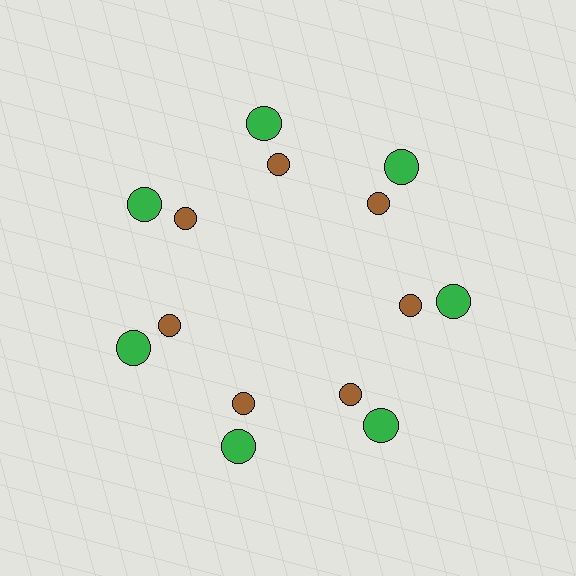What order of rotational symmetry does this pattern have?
This pattern has 7-fold rotational symmetry.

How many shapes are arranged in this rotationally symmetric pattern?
There are 14 shapes, arranged in 7 groups of 2.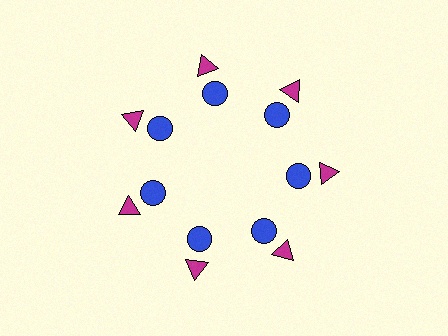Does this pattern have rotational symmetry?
Yes, this pattern has 7-fold rotational symmetry. It looks the same after rotating 51 degrees around the center.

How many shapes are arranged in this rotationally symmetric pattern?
There are 14 shapes, arranged in 7 groups of 2.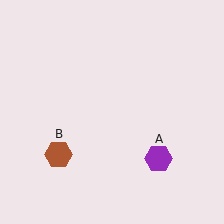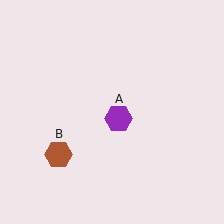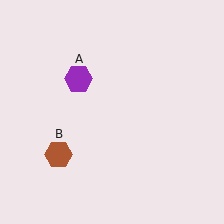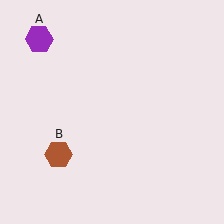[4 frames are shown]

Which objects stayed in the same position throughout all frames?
Brown hexagon (object B) remained stationary.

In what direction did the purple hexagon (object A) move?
The purple hexagon (object A) moved up and to the left.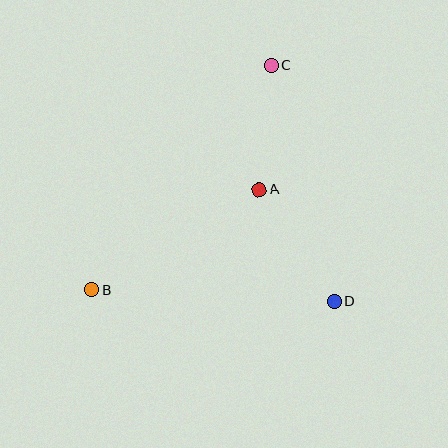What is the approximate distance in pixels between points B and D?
The distance between B and D is approximately 243 pixels.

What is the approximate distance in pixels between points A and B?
The distance between A and B is approximately 195 pixels.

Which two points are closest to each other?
Points A and C are closest to each other.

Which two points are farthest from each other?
Points B and C are farthest from each other.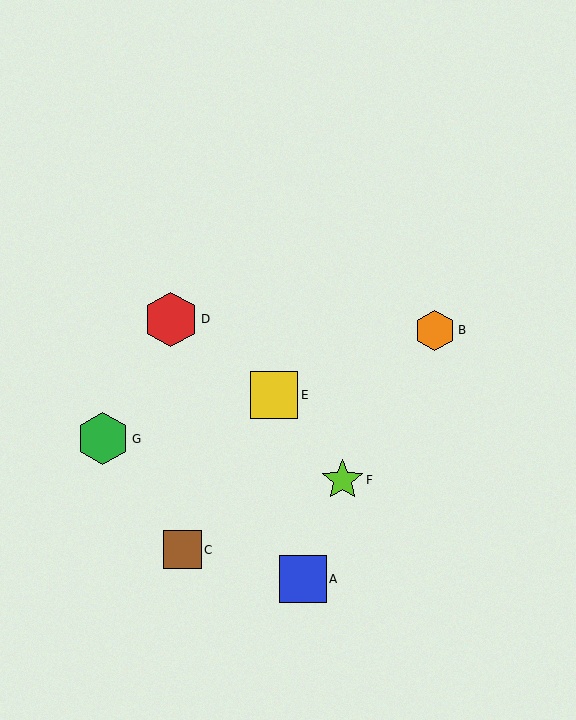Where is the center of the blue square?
The center of the blue square is at (303, 579).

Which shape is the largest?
The red hexagon (labeled D) is the largest.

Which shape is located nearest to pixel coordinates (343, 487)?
The lime star (labeled F) at (343, 480) is nearest to that location.